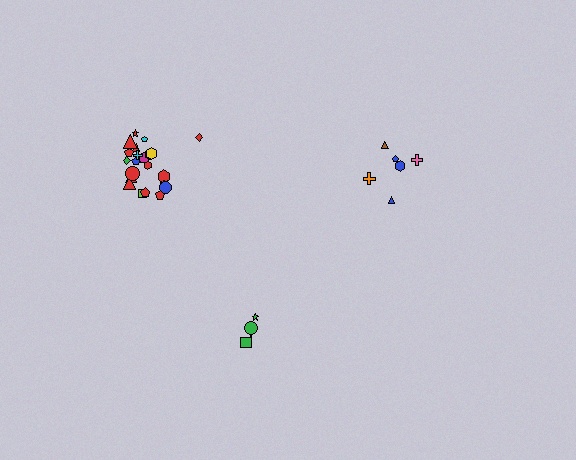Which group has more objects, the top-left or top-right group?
The top-left group.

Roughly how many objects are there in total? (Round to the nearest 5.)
Roughly 30 objects in total.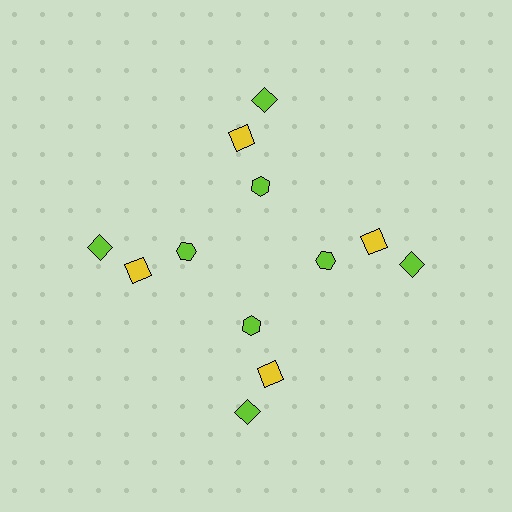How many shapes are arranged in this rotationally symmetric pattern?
There are 12 shapes, arranged in 4 groups of 3.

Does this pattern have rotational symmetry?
Yes, this pattern has 4-fold rotational symmetry. It looks the same after rotating 90 degrees around the center.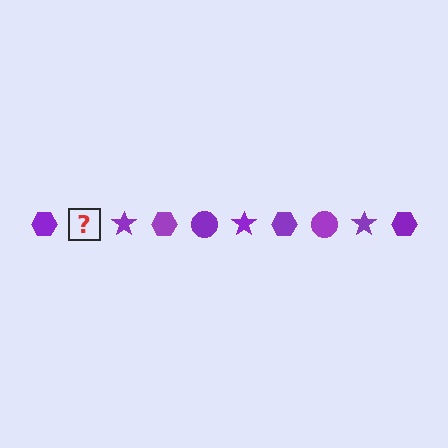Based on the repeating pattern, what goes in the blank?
The blank should be a purple circle.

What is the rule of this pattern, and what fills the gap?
The rule is that the pattern cycles through hexagon, circle, star shapes in purple. The gap should be filled with a purple circle.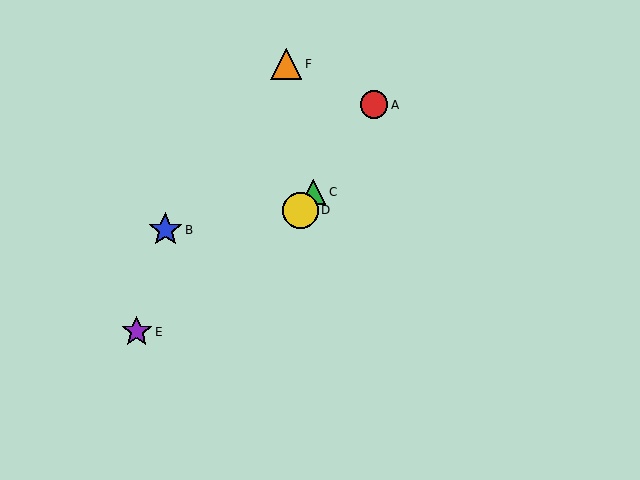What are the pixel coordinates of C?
Object C is at (313, 192).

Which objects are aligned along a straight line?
Objects A, C, D are aligned along a straight line.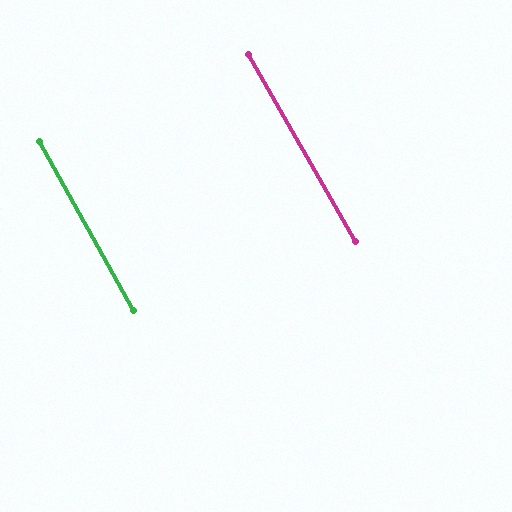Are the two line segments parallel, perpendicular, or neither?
Parallel — their directions differ by only 0.9°.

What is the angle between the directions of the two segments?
Approximately 1 degree.